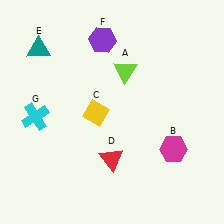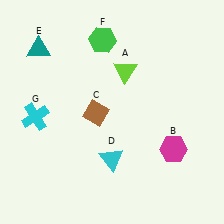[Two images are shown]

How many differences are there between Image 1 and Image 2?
There are 3 differences between the two images.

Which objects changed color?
C changed from yellow to brown. D changed from red to cyan. F changed from purple to green.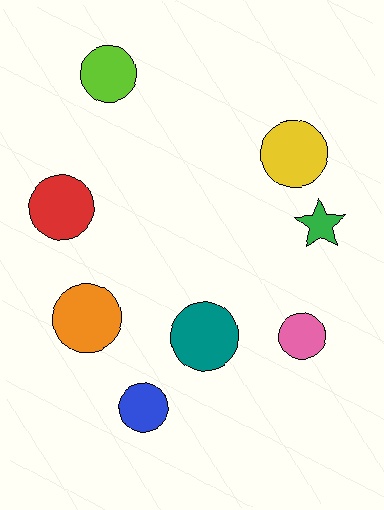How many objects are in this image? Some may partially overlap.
There are 8 objects.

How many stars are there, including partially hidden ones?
There is 1 star.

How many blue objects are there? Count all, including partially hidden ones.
There is 1 blue object.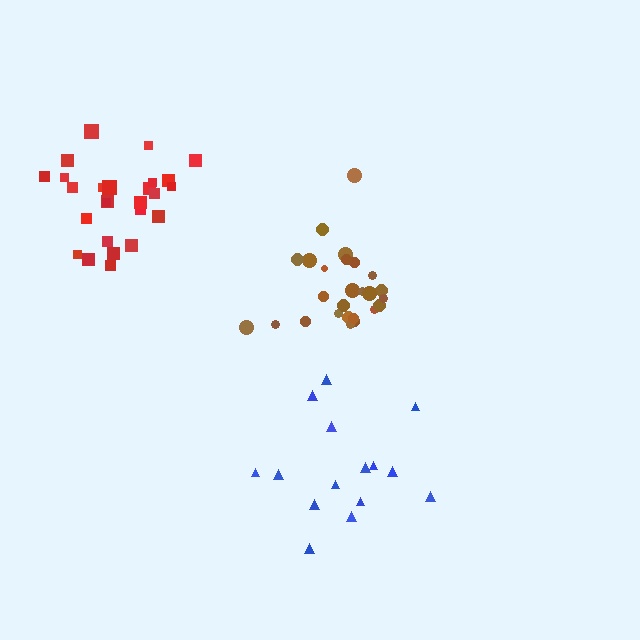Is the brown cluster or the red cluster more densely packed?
Brown.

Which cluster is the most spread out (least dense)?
Blue.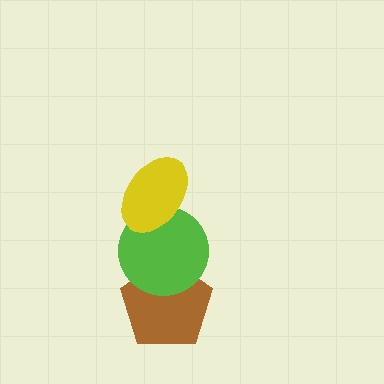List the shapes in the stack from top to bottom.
From top to bottom: the yellow ellipse, the lime circle, the brown pentagon.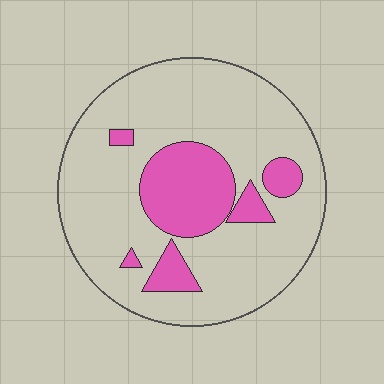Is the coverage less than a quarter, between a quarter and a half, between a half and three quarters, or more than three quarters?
Less than a quarter.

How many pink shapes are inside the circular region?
6.